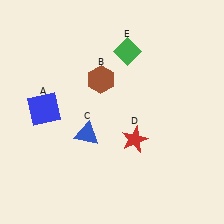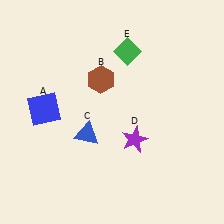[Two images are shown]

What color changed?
The star (D) changed from red in Image 1 to purple in Image 2.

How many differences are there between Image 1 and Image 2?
There is 1 difference between the two images.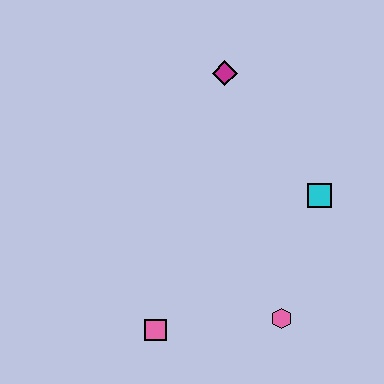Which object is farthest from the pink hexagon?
The magenta diamond is farthest from the pink hexagon.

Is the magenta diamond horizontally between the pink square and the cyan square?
Yes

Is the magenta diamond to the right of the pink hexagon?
No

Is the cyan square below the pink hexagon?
No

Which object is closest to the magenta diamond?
The cyan square is closest to the magenta diamond.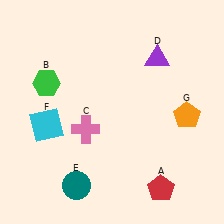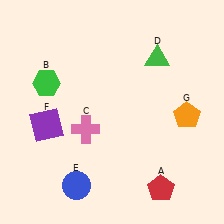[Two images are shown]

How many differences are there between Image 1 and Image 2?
There are 3 differences between the two images.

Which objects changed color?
D changed from purple to green. E changed from teal to blue. F changed from cyan to purple.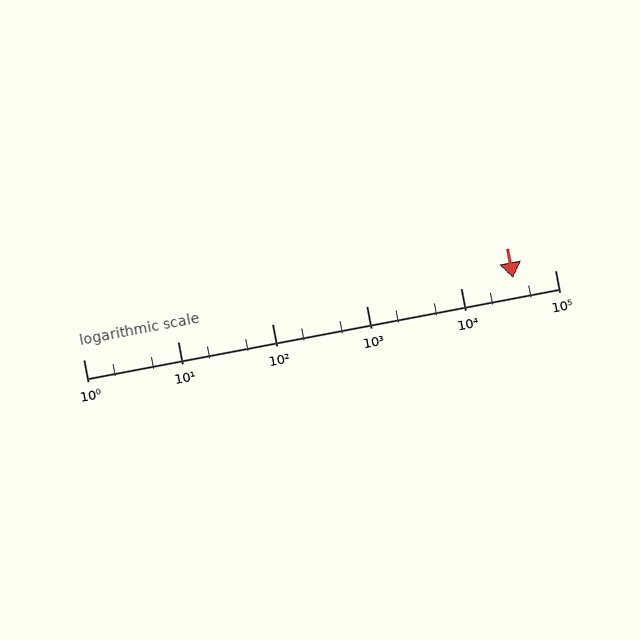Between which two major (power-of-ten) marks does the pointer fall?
The pointer is between 10000 and 100000.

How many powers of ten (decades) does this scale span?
The scale spans 5 decades, from 1 to 100000.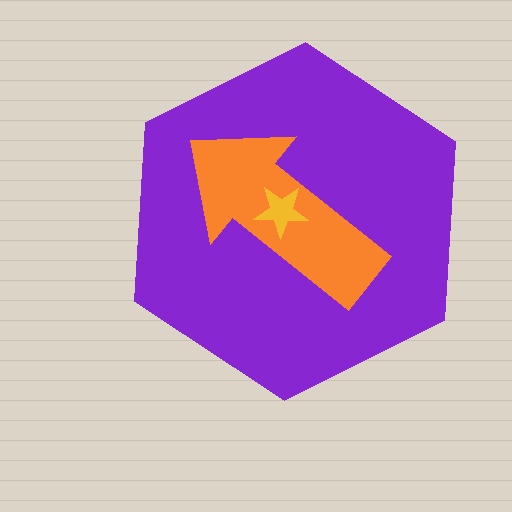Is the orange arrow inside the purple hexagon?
Yes.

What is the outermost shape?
The purple hexagon.